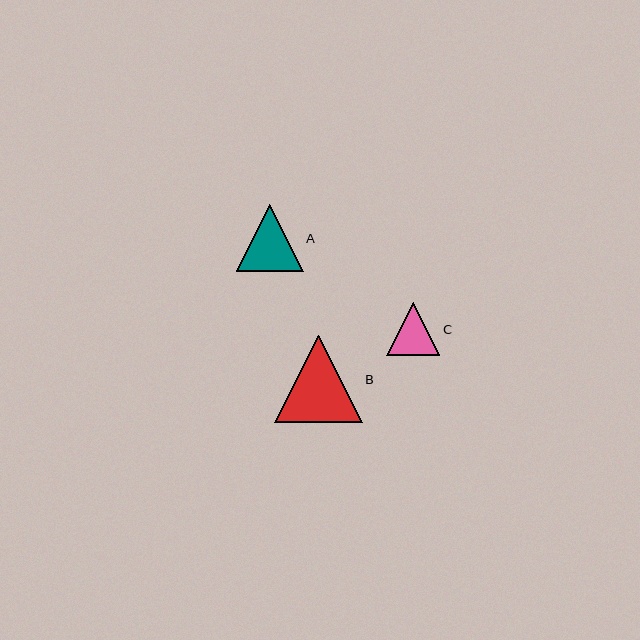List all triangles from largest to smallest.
From largest to smallest: B, A, C.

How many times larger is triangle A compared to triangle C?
Triangle A is approximately 1.3 times the size of triangle C.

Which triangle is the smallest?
Triangle C is the smallest with a size of approximately 53 pixels.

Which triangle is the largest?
Triangle B is the largest with a size of approximately 87 pixels.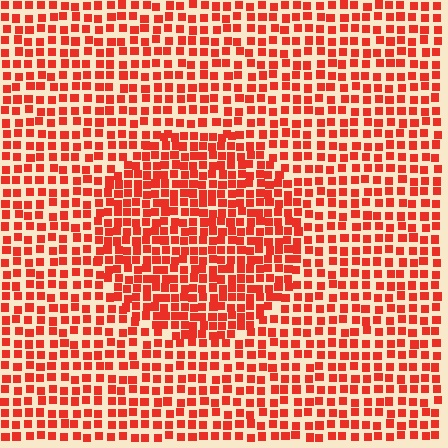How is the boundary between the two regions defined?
The boundary is defined by a change in element density (approximately 1.5x ratio). All elements are the same color, size, and shape.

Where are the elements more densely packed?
The elements are more densely packed inside the circle boundary.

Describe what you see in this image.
The image contains small red elements arranged at two different densities. A circle-shaped region is visible where the elements are more densely packed than the surrounding area.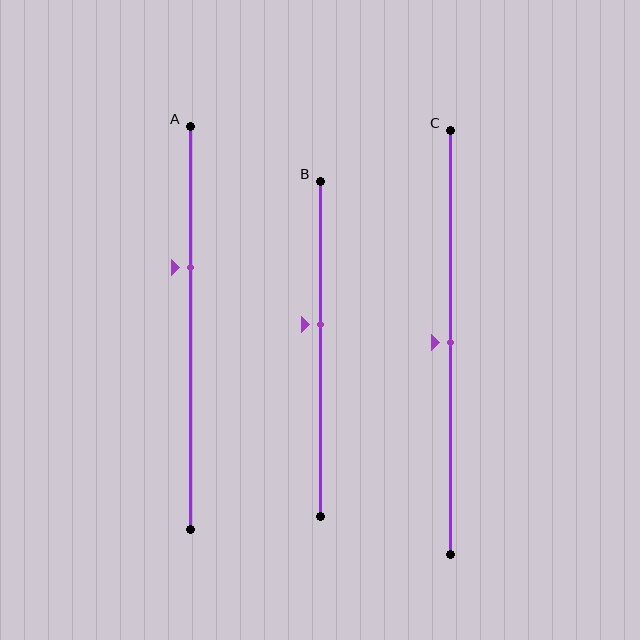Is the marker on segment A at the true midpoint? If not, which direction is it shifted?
No, the marker on segment A is shifted upward by about 15% of the segment length.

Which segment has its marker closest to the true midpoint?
Segment C has its marker closest to the true midpoint.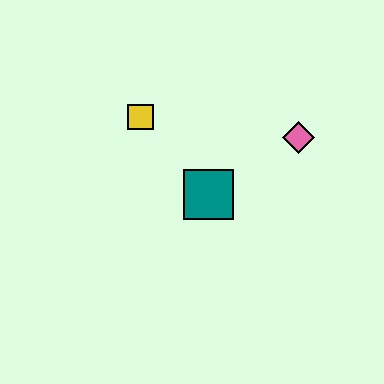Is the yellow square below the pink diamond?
No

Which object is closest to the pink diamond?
The teal square is closest to the pink diamond.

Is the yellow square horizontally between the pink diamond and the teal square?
No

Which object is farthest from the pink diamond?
The yellow square is farthest from the pink diamond.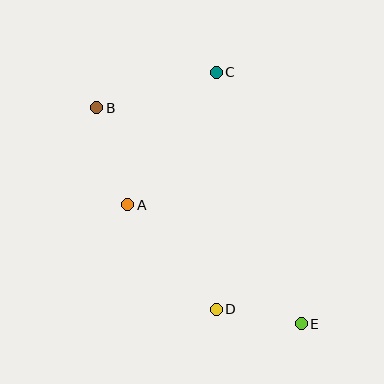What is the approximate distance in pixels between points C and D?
The distance between C and D is approximately 237 pixels.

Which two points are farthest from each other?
Points B and E are farthest from each other.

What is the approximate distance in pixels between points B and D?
The distance between B and D is approximately 234 pixels.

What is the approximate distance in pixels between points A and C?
The distance between A and C is approximately 159 pixels.